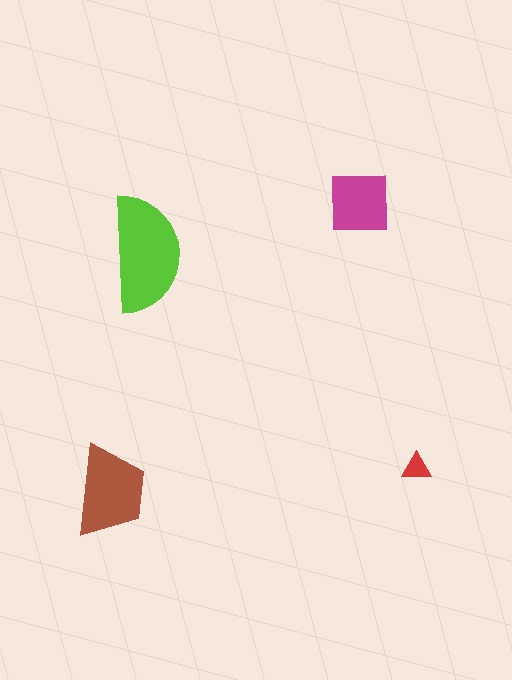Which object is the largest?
The lime semicircle.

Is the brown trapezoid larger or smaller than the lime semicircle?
Smaller.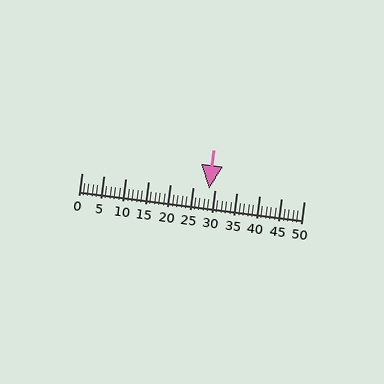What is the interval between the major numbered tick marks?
The major tick marks are spaced 5 units apart.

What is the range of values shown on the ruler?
The ruler shows values from 0 to 50.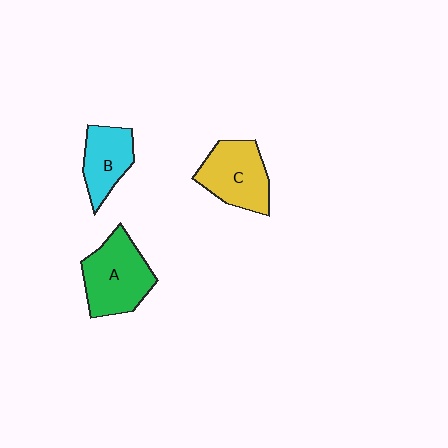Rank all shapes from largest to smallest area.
From largest to smallest: A (green), C (yellow), B (cyan).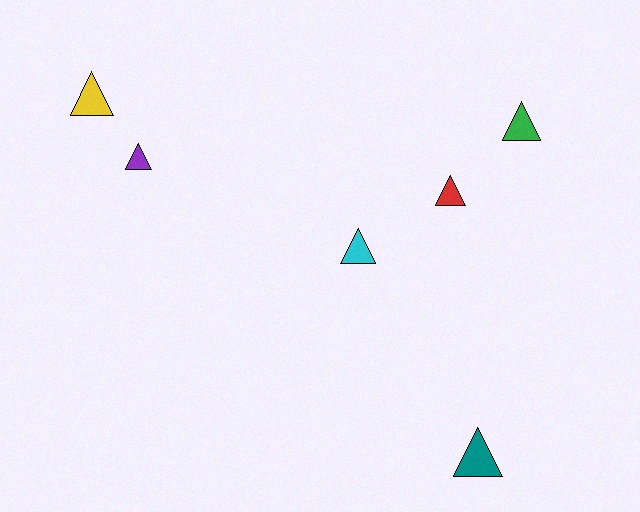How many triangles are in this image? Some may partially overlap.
There are 6 triangles.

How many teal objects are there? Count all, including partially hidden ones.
There is 1 teal object.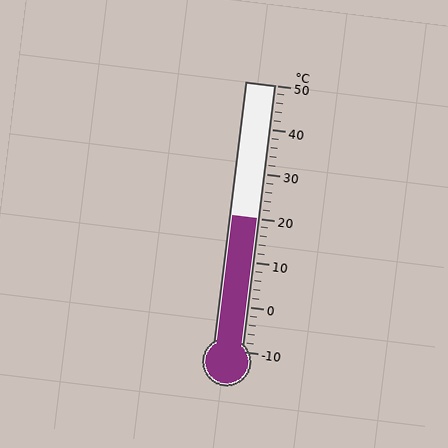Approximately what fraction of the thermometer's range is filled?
The thermometer is filled to approximately 50% of its range.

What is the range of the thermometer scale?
The thermometer scale ranges from -10°C to 50°C.